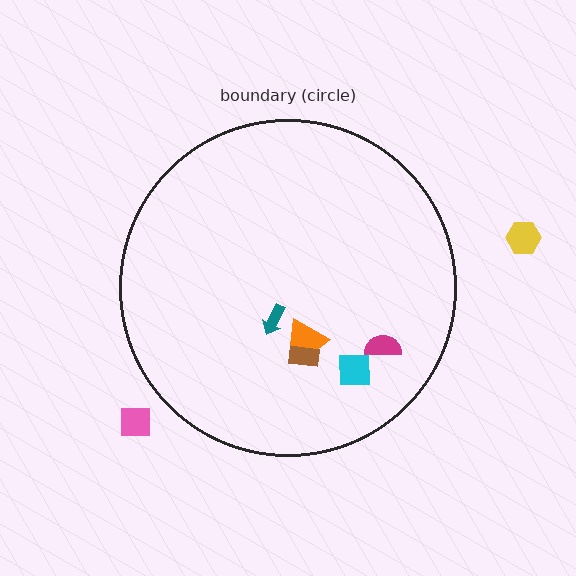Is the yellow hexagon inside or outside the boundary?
Outside.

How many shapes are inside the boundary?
5 inside, 2 outside.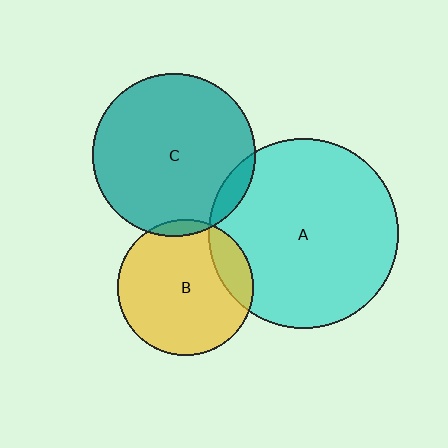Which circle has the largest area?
Circle A (cyan).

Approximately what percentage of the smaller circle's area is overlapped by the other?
Approximately 15%.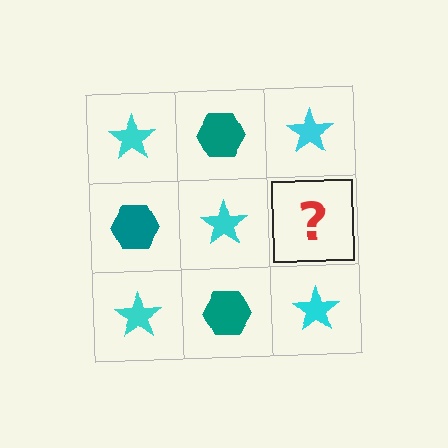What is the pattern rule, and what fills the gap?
The rule is that it alternates cyan star and teal hexagon in a checkerboard pattern. The gap should be filled with a teal hexagon.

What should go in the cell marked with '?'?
The missing cell should contain a teal hexagon.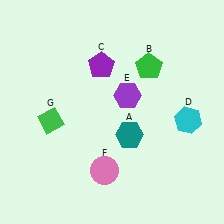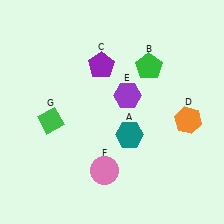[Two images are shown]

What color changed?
The hexagon (D) changed from cyan in Image 1 to orange in Image 2.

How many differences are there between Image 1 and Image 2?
There is 1 difference between the two images.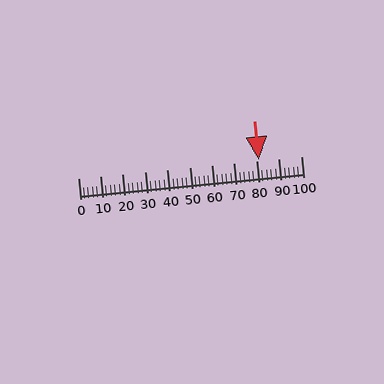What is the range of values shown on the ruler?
The ruler shows values from 0 to 100.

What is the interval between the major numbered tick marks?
The major tick marks are spaced 10 units apart.